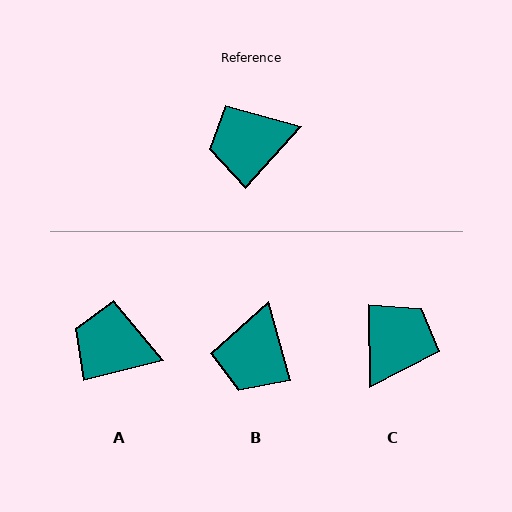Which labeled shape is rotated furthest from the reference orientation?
C, about 138 degrees away.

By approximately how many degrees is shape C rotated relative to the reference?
Approximately 138 degrees clockwise.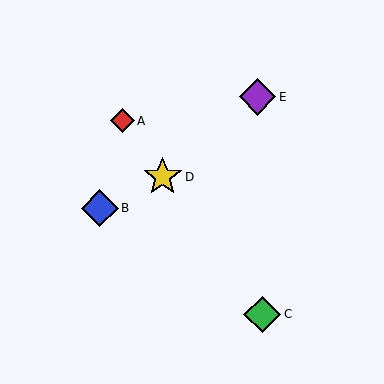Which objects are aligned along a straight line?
Objects A, C, D are aligned along a straight line.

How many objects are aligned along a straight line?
3 objects (A, C, D) are aligned along a straight line.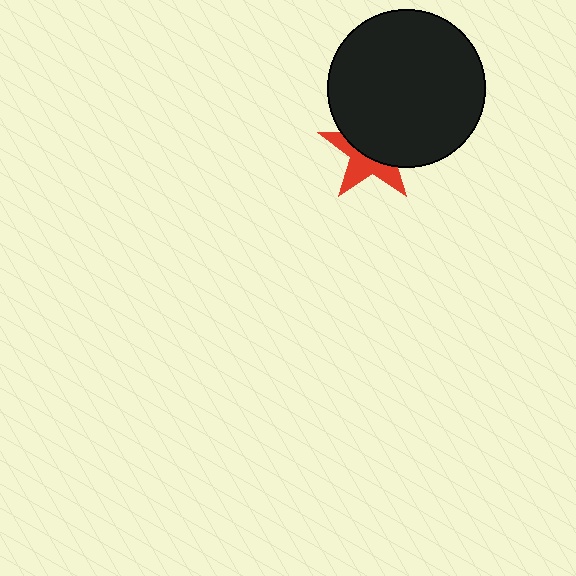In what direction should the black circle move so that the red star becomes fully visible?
The black circle should move up. That is the shortest direction to clear the overlap and leave the red star fully visible.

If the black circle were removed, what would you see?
You would see the complete red star.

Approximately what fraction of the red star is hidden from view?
Roughly 57% of the red star is hidden behind the black circle.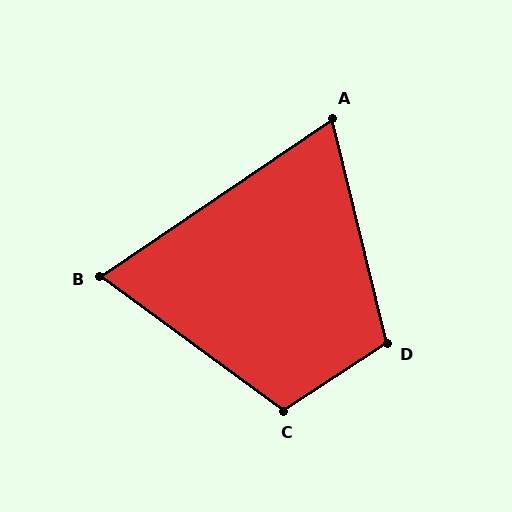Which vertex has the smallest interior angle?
A, at approximately 69 degrees.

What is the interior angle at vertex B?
Approximately 70 degrees (acute).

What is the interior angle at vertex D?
Approximately 110 degrees (obtuse).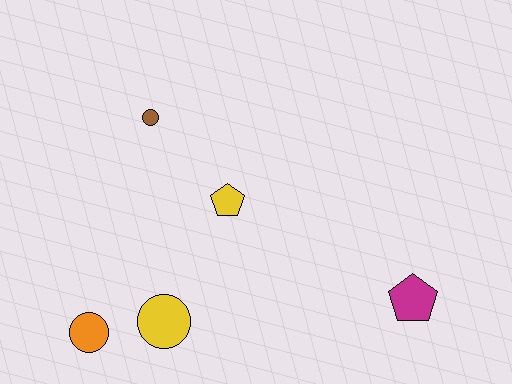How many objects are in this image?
There are 5 objects.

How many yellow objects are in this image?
There are 2 yellow objects.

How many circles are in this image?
There are 3 circles.